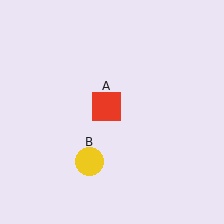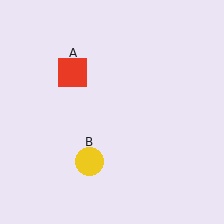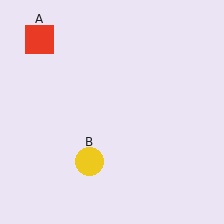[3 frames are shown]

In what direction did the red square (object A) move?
The red square (object A) moved up and to the left.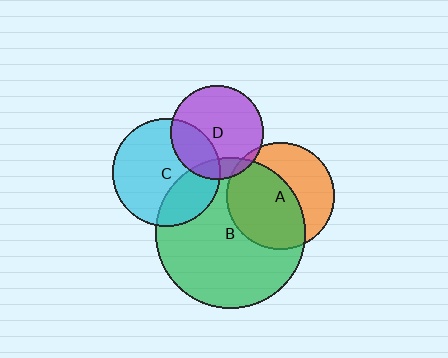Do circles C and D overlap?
Yes.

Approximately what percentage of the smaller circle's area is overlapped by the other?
Approximately 30%.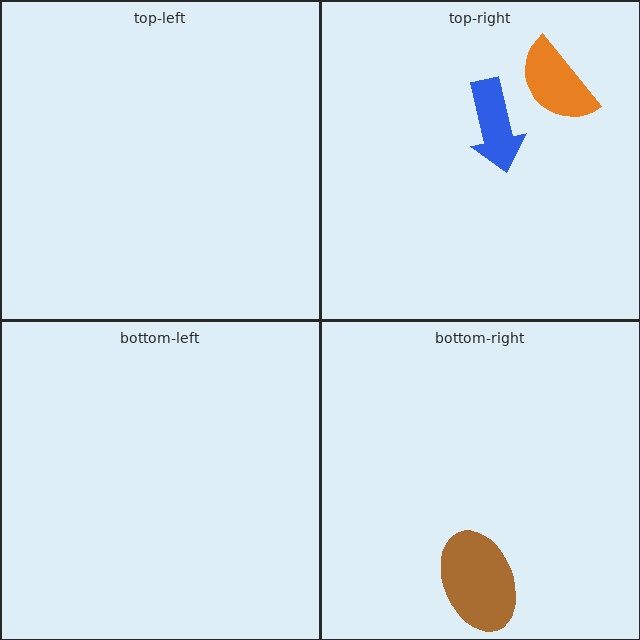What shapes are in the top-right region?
The blue arrow, the orange semicircle.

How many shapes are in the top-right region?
2.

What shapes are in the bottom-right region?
The brown ellipse.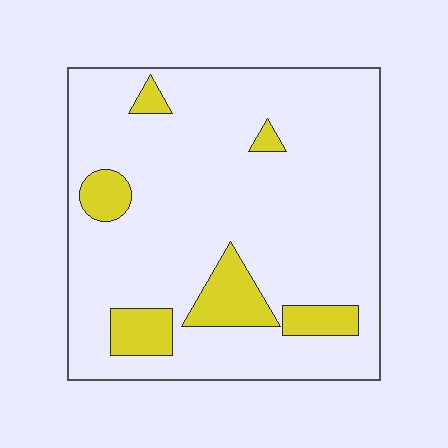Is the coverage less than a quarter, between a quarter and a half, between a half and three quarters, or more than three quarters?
Less than a quarter.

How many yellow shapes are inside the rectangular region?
6.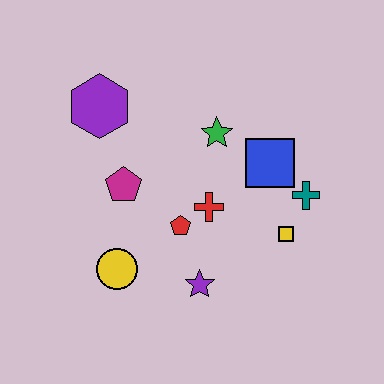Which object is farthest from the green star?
The yellow circle is farthest from the green star.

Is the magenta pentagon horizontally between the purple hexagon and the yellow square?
Yes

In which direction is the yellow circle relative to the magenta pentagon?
The yellow circle is below the magenta pentagon.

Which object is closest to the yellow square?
The teal cross is closest to the yellow square.